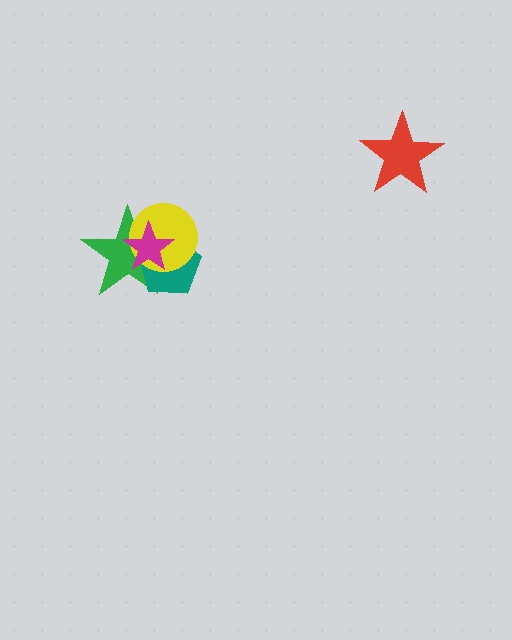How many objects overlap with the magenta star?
4 objects overlap with the magenta star.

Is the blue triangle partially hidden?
Yes, it is partially covered by another shape.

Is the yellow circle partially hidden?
Yes, it is partially covered by another shape.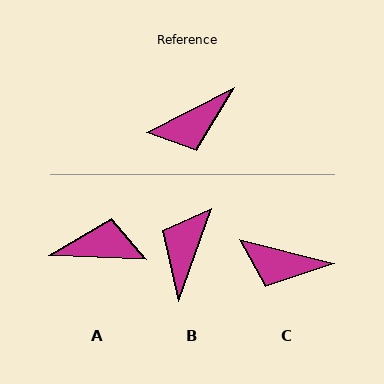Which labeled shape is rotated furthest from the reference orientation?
A, about 151 degrees away.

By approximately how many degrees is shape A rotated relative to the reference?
Approximately 151 degrees counter-clockwise.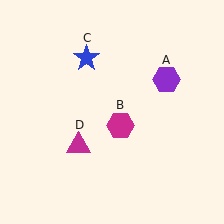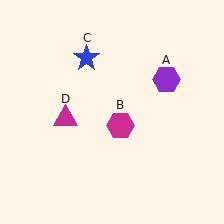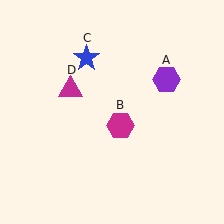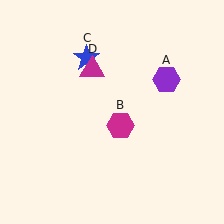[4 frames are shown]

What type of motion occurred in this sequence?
The magenta triangle (object D) rotated clockwise around the center of the scene.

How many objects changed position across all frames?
1 object changed position: magenta triangle (object D).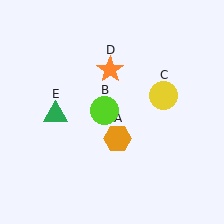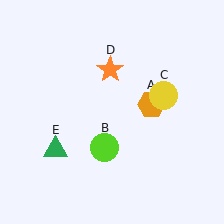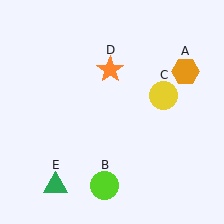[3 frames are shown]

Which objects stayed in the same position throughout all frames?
Yellow circle (object C) and orange star (object D) remained stationary.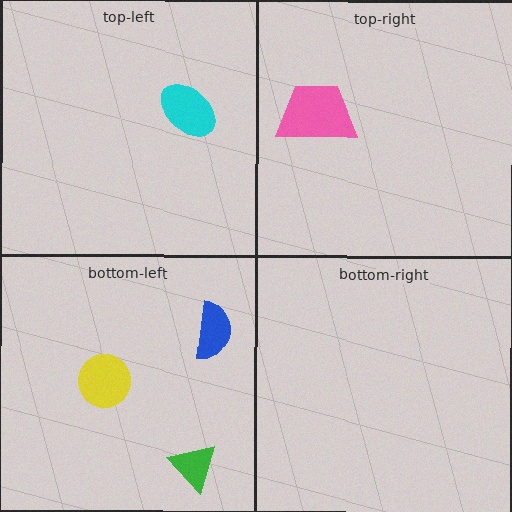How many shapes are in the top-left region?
1.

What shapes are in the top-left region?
The cyan ellipse.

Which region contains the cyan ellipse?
The top-left region.